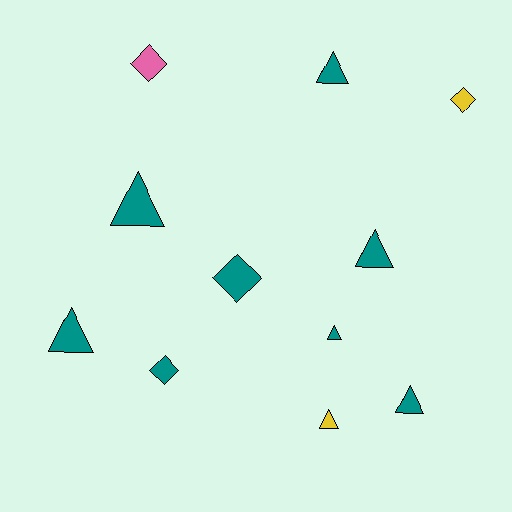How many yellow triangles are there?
There is 1 yellow triangle.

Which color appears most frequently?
Teal, with 8 objects.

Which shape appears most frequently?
Triangle, with 7 objects.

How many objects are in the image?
There are 11 objects.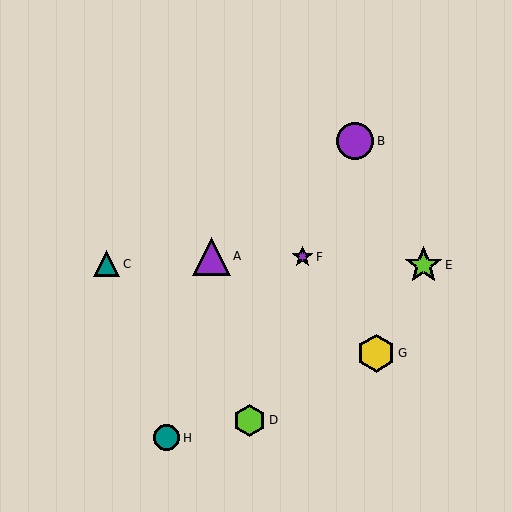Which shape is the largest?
The yellow hexagon (labeled G) is the largest.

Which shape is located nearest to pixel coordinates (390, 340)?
The yellow hexagon (labeled G) at (376, 353) is nearest to that location.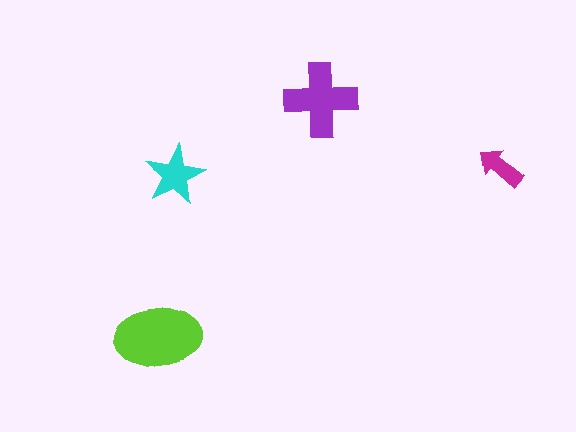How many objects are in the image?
There are 4 objects in the image.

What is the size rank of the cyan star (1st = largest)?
3rd.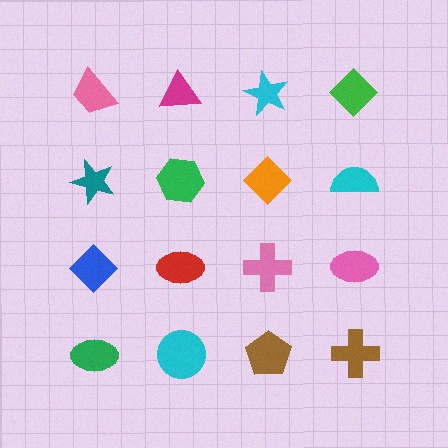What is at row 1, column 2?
A magenta triangle.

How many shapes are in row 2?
4 shapes.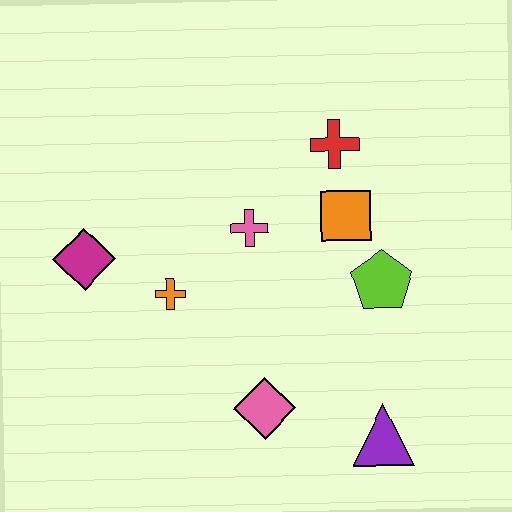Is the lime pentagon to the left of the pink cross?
No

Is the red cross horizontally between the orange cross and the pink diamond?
No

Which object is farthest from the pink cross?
The purple triangle is farthest from the pink cross.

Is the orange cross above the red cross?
No